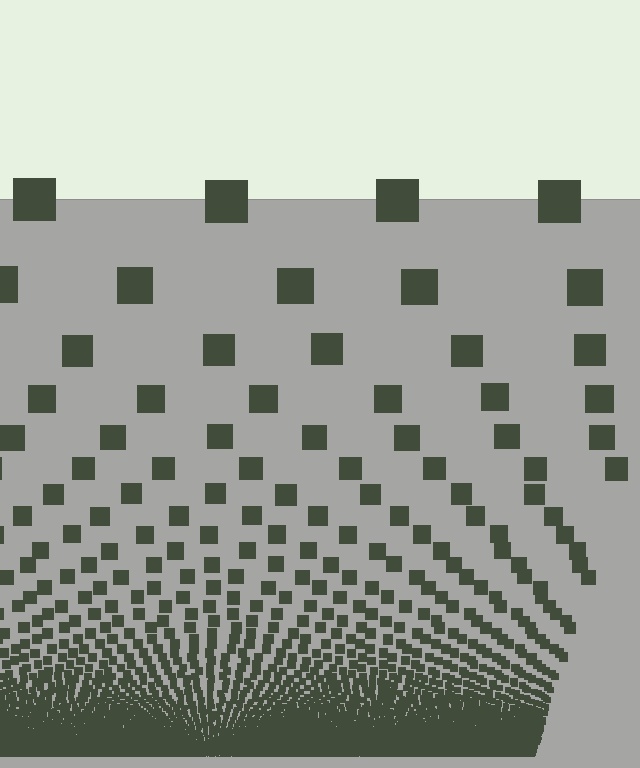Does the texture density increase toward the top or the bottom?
Density increases toward the bottom.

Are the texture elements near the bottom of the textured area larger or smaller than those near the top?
Smaller. The gradient is inverted — elements near the bottom are smaller and denser.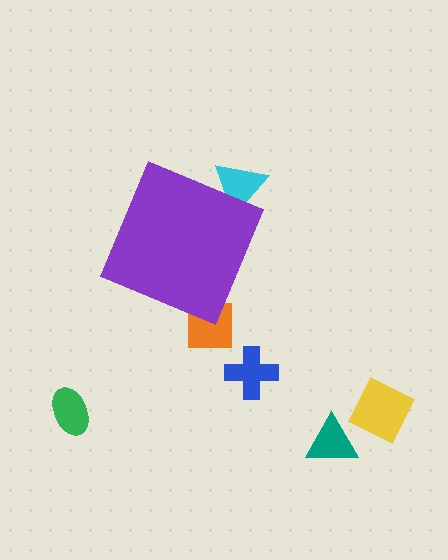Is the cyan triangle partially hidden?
Yes, the cyan triangle is partially hidden behind the purple diamond.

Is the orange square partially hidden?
Yes, the orange square is partially hidden behind the purple diamond.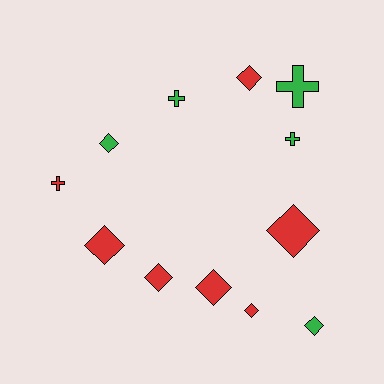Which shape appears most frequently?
Diamond, with 8 objects.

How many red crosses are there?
There is 1 red cross.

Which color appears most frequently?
Red, with 7 objects.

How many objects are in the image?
There are 12 objects.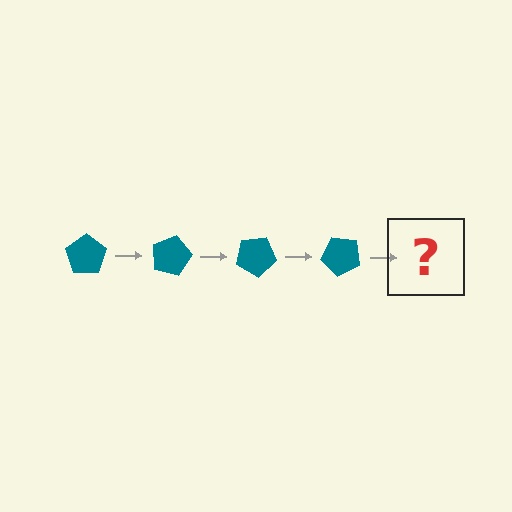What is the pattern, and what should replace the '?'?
The pattern is that the pentagon rotates 15 degrees each step. The '?' should be a teal pentagon rotated 60 degrees.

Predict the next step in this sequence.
The next step is a teal pentagon rotated 60 degrees.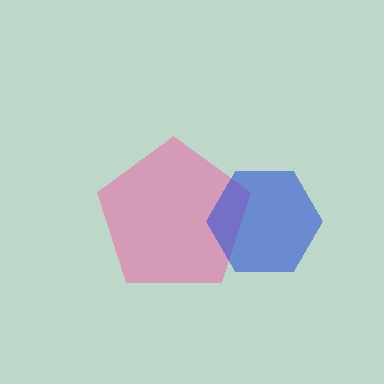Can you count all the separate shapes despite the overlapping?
Yes, there are 2 separate shapes.